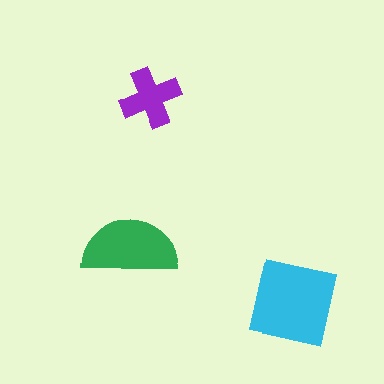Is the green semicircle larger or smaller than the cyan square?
Smaller.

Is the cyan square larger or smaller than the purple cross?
Larger.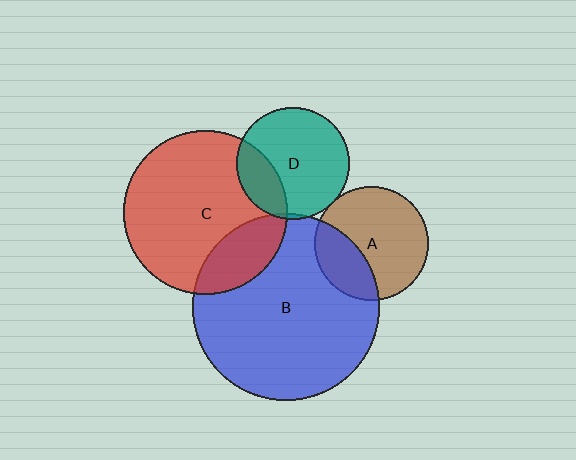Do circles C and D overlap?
Yes.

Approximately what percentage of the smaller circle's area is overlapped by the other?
Approximately 25%.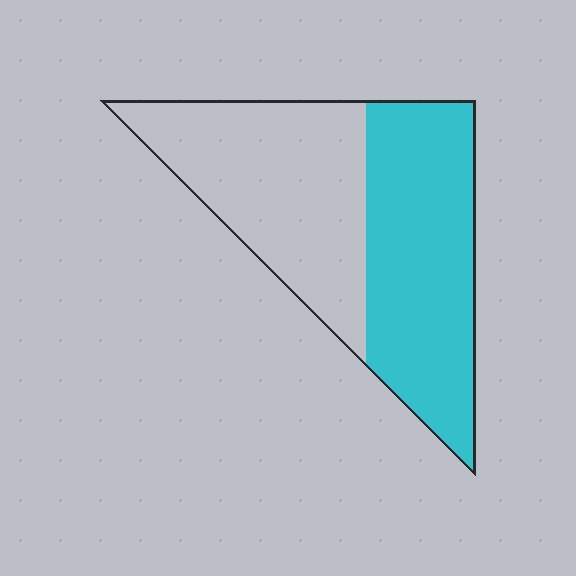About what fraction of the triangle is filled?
About one half (1/2).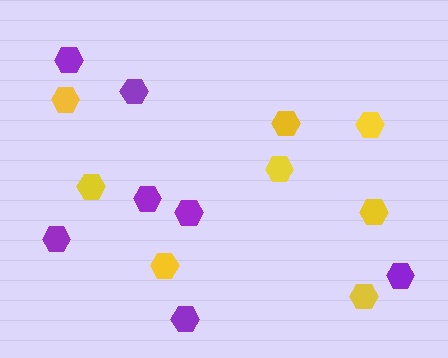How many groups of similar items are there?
There are 2 groups: one group of yellow hexagons (8) and one group of purple hexagons (7).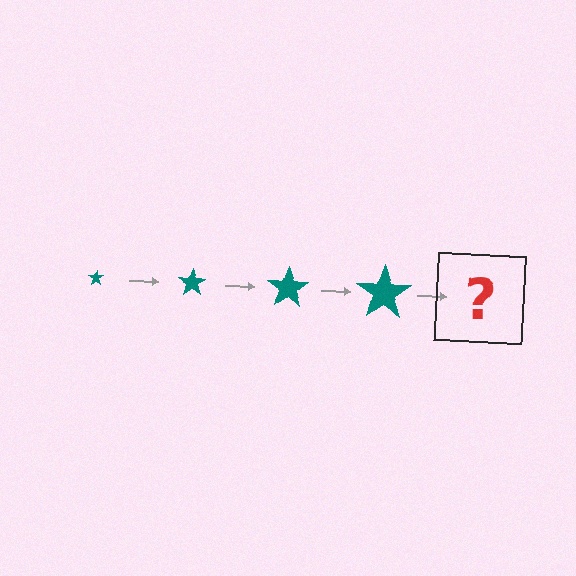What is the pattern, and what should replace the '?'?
The pattern is that the star gets progressively larger each step. The '?' should be a teal star, larger than the previous one.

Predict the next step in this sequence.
The next step is a teal star, larger than the previous one.